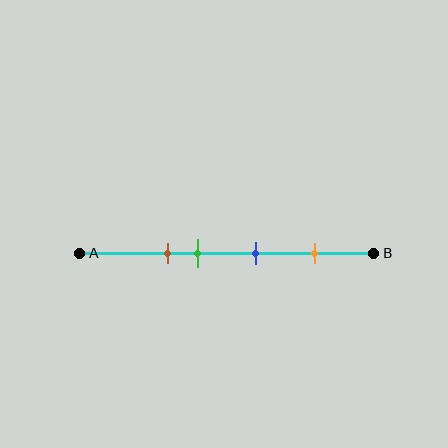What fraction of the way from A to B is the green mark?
The green mark is approximately 40% (0.4) of the way from A to B.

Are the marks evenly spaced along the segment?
No, the marks are not evenly spaced.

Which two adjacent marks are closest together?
The brown and green marks are the closest adjacent pair.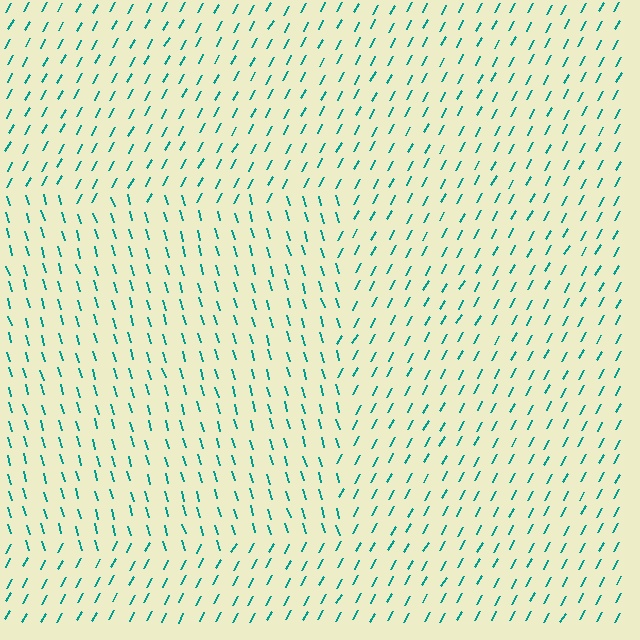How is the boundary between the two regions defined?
The boundary is defined purely by a change in line orientation (approximately 45 degrees difference). All lines are the same color and thickness.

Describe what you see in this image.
The image is filled with small teal line segments. A rectangle region in the image has lines oriented differently from the surrounding lines, creating a visible texture boundary.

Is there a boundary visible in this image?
Yes, there is a texture boundary formed by a change in line orientation.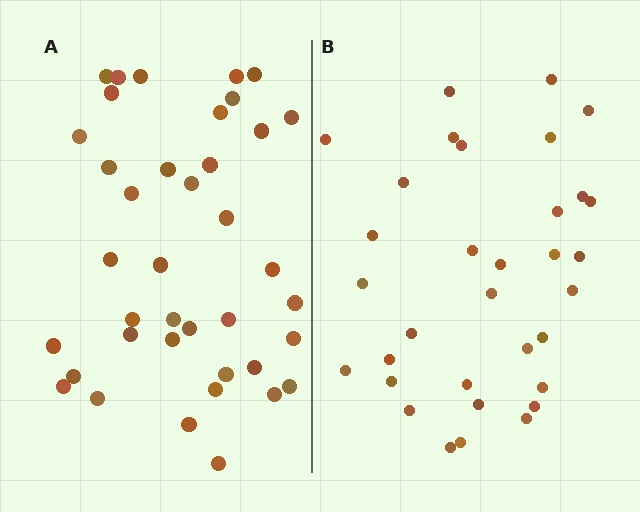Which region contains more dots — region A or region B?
Region A (the left region) has more dots.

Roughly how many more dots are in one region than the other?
Region A has about 6 more dots than region B.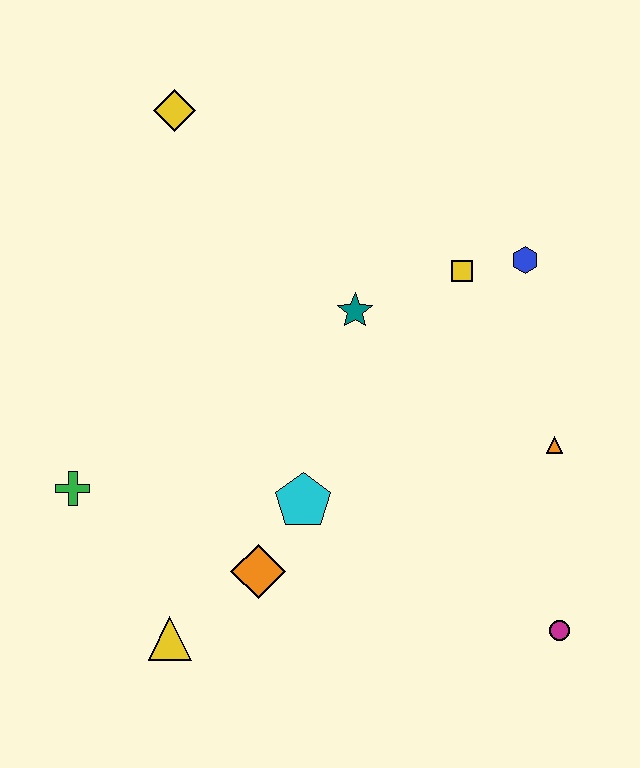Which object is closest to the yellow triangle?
The orange diamond is closest to the yellow triangle.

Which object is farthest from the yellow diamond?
The magenta circle is farthest from the yellow diamond.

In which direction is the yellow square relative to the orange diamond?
The yellow square is above the orange diamond.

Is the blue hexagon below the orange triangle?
No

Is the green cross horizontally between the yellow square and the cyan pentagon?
No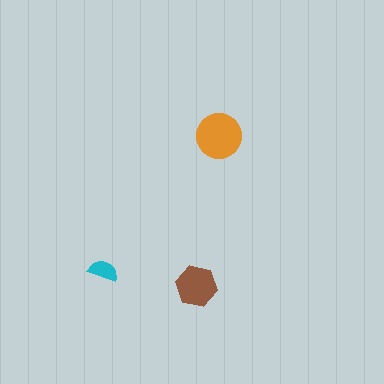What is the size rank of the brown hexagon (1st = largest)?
2nd.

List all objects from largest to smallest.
The orange circle, the brown hexagon, the cyan semicircle.